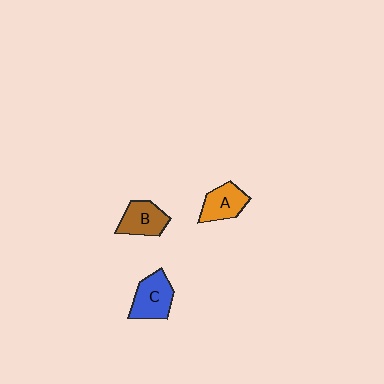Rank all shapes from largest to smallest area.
From largest to smallest: C (blue), B (brown), A (orange).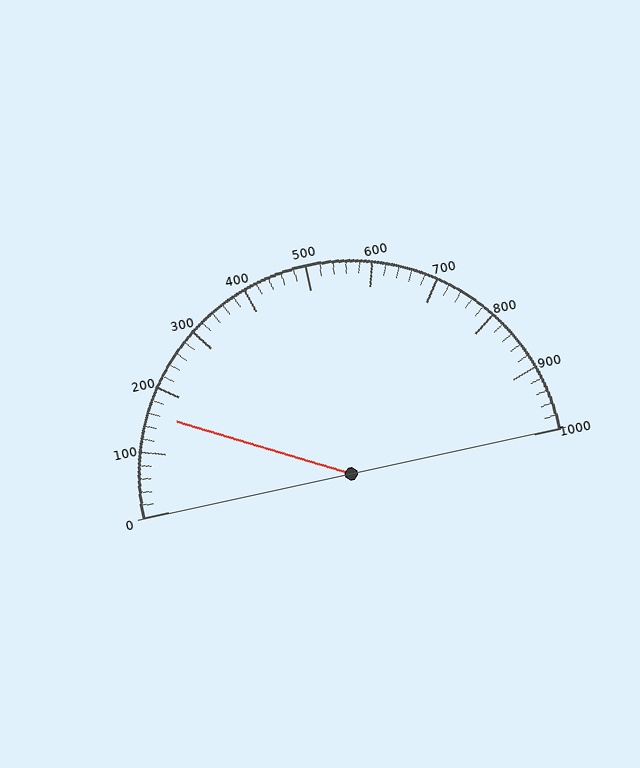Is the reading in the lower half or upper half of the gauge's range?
The reading is in the lower half of the range (0 to 1000).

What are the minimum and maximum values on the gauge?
The gauge ranges from 0 to 1000.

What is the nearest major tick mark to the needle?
The nearest major tick mark is 200.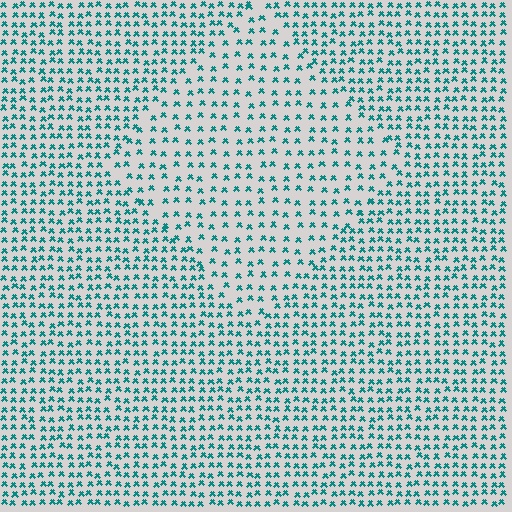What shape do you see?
I see a diamond.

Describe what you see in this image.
The image contains small teal elements arranged at two different densities. A diamond-shaped region is visible where the elements are less densely packed than the surrounding area.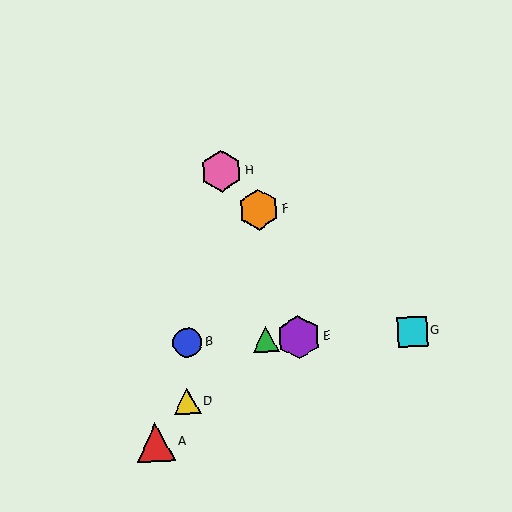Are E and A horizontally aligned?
No, E is at y≈337 and A is at y≈442.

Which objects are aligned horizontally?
Objects B, C, E, G are aligned horizontally.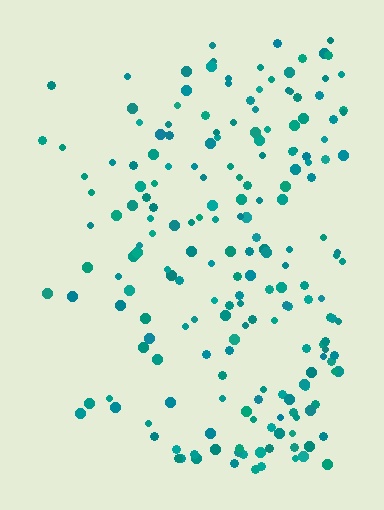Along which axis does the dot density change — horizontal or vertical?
Horizontal.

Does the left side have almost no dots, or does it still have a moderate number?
Still a moderate number, just noticeably fewer than the right.